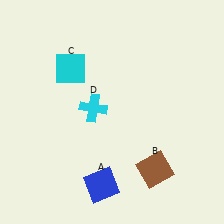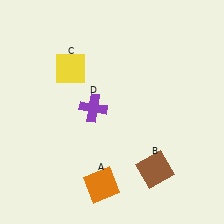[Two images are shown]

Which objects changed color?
A changed from blue to orange. C changed from cyan to yellow. D changed from cyan to purple.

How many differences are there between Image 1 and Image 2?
There are 3 differences between the two images.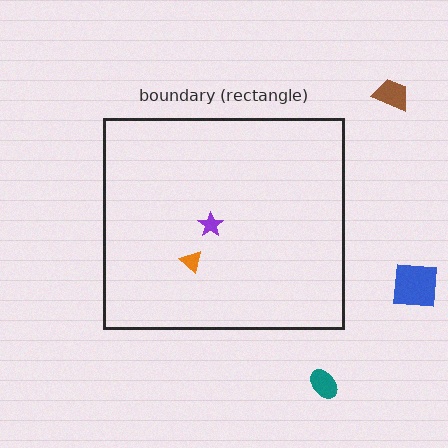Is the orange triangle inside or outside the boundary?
Inside.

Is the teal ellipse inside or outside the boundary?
Outside.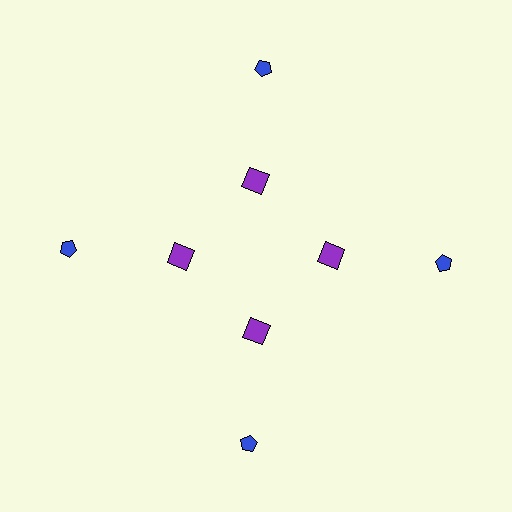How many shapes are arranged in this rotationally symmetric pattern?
There are 8 shapes, arranged in 4 groups of 2.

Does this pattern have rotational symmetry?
Yes, this pattern has 4-fold rotational symmetry. It looks the same after rotating 90 degrees around the center.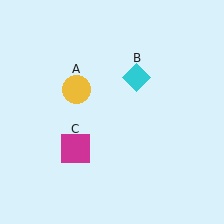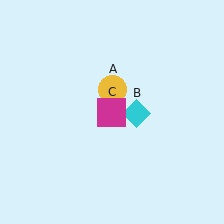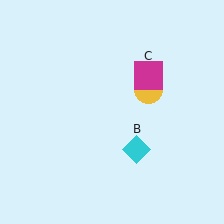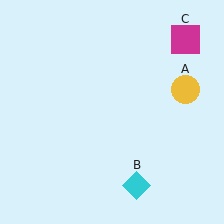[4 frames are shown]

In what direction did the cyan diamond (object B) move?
The cyan diamond (object B) moved down.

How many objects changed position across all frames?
3 objects changed position: yellow circle (object A), cyan diamond (object B), magenta square (object C).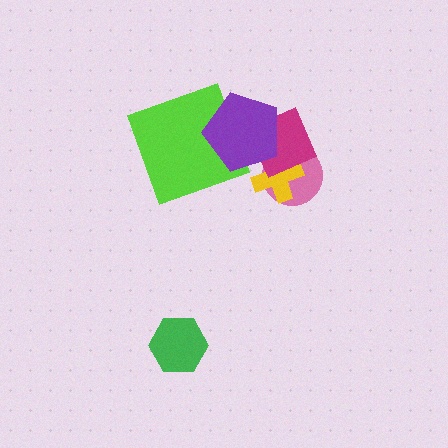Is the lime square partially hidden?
Yes, it is partially covered by another shape.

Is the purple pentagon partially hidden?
No, no other shape covers it.